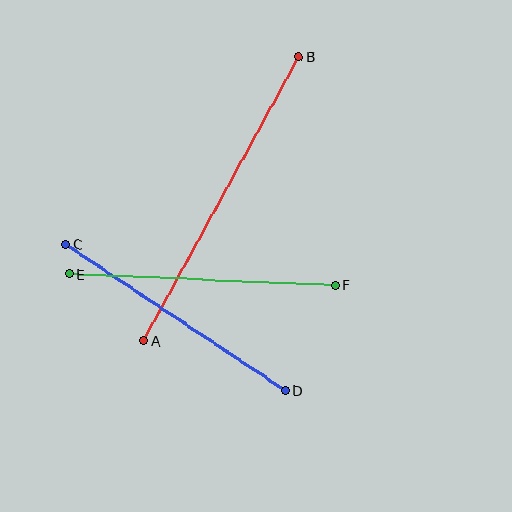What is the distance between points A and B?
The distance is approximately 324 pixels.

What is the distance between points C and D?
The distance is approximately 263 pixels.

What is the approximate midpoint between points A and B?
The midpoint is at approximately (221, 199) pixels.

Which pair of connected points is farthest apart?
Points A and B are farthest apart.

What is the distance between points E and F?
The distance is approximately 266 pixels.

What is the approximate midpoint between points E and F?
The midpoint is at approximately (202, 280) pixels.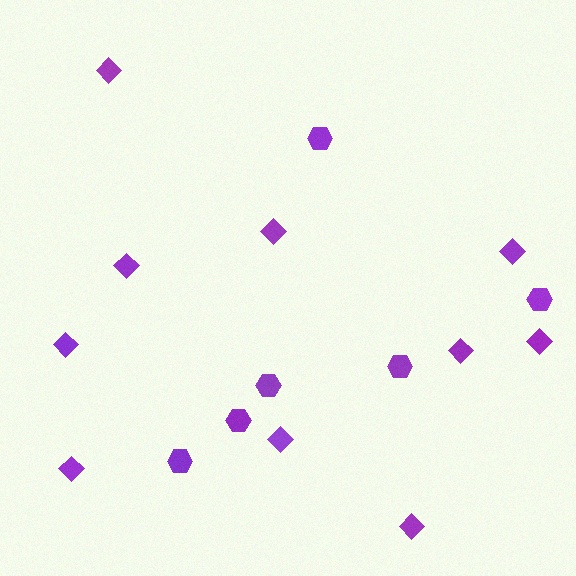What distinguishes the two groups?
There are 2 groups: one group of diamonds (10) and one group of hexagons (6).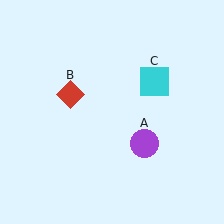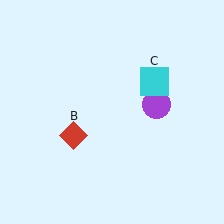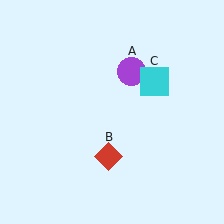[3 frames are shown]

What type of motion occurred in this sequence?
The purple circle (object A), red diamond (object B) rotated counterclockwise around the center of the scene.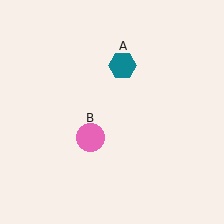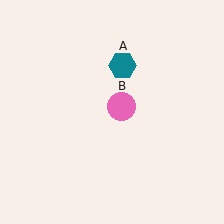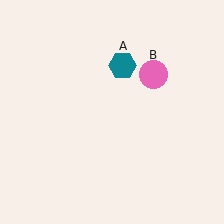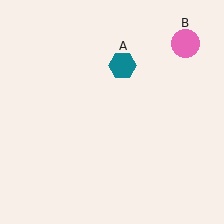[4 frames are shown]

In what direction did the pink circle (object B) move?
The pink circle (object B) moved up and to the right.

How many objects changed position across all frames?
1 object changed position: pink circle (object B).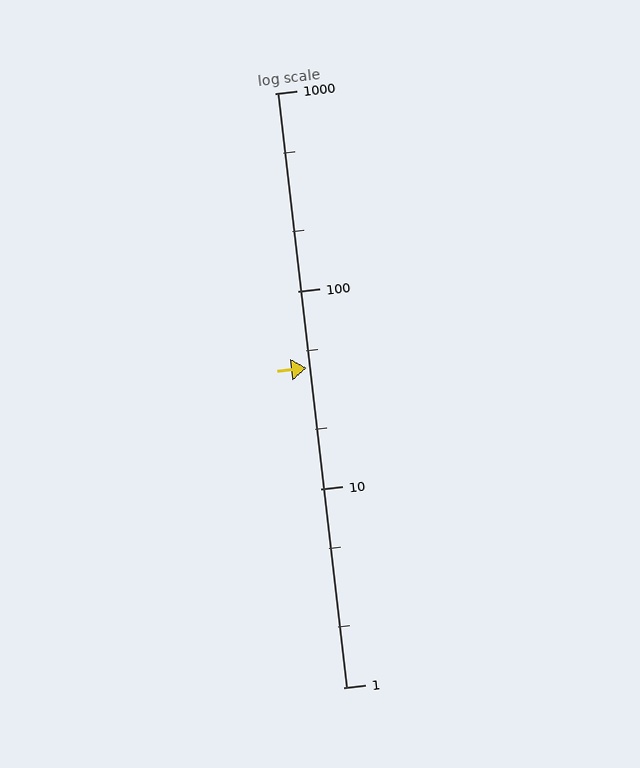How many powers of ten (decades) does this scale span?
The scale spans 3 decades, from 1 to 1000.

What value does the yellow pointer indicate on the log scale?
The pointer indicates approximately 41.